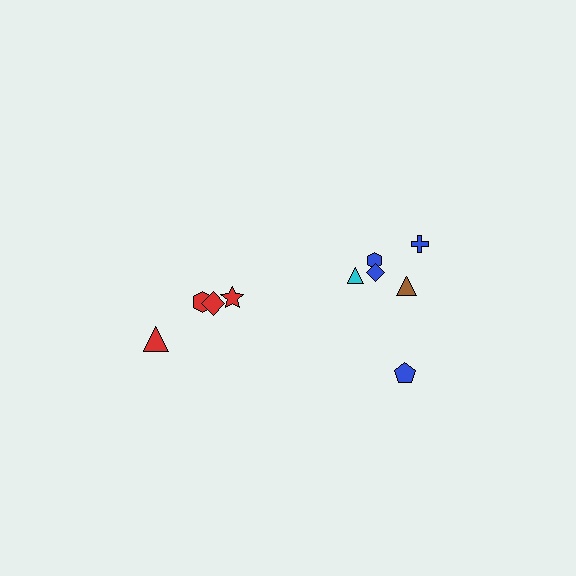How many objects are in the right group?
There are 6 objects.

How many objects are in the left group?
There are 4 objects.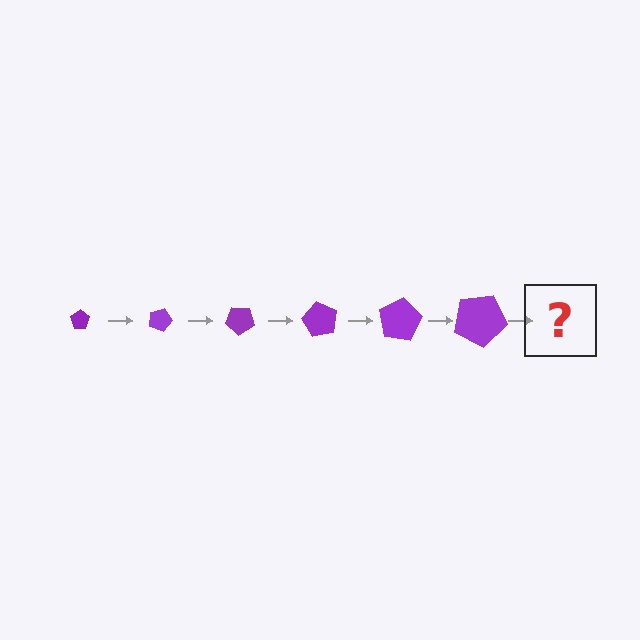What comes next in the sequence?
The next element should be a pentagon, larger than the previous one and rotated 120 degrees from the start.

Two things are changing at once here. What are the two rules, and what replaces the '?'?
The two rules are that the pentagon grows larger each step and it rotates 20 degrees each step. The '?' should be a pentagon, larger than the previous one and rotated 120 degrees from the start.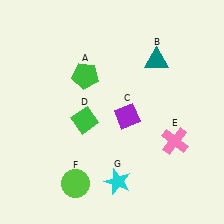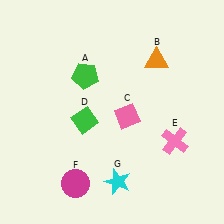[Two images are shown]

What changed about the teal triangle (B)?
In Image 1, B is teal. In Image 2, it changed to orange.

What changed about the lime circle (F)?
In Image 1, F is lime. In Image 2, it changed to magenta.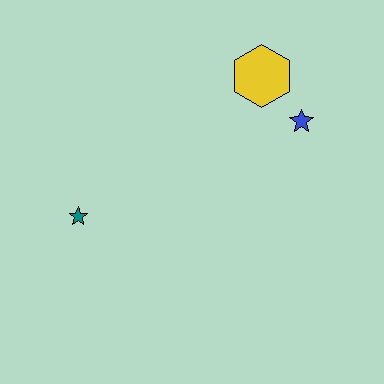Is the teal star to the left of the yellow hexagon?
Yes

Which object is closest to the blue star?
The yellow hexagon is closest to the blue star.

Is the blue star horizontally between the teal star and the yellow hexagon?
No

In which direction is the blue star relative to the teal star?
The blue star is to the right of the teal star.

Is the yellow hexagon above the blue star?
Yes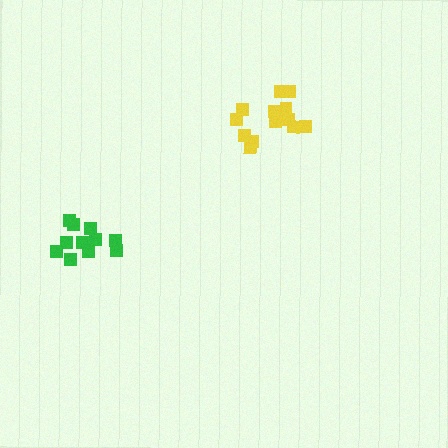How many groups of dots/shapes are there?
There are 2 groups.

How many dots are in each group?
Group 1: 11 dots, Group 2: 15 dots (26 total).